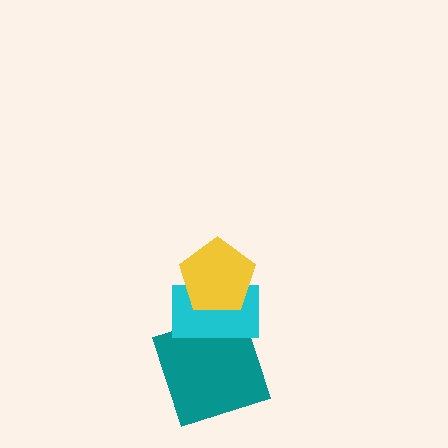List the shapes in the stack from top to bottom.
From top to bottom: the yellow pentagon, the cyan rectangle, the teal square.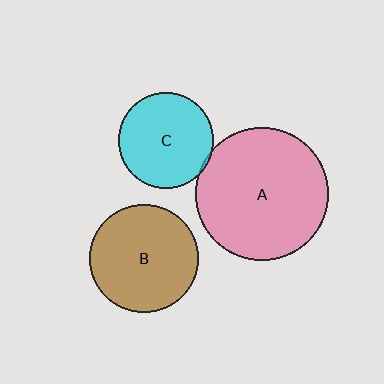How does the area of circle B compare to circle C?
Approximately 1.3 times.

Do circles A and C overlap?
Yes.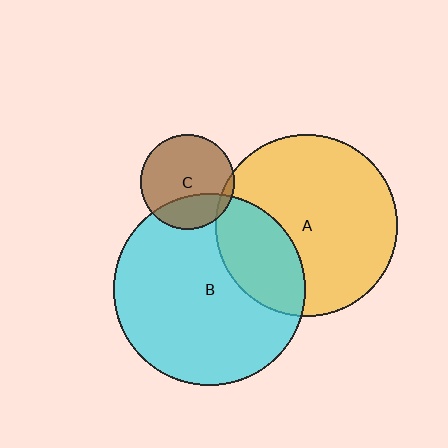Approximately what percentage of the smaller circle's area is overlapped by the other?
Approximately 30%.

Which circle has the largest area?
Circle B (cyan).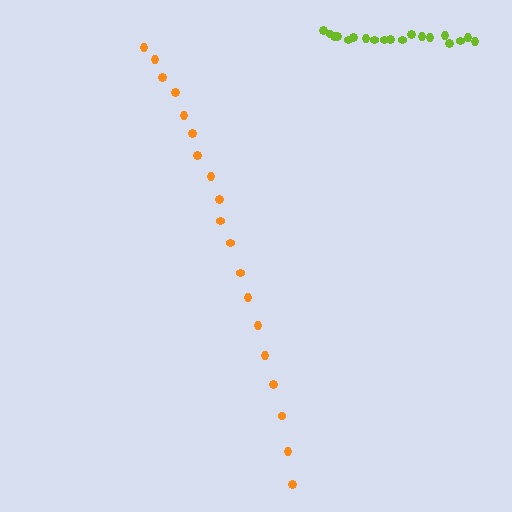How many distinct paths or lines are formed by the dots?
There are 2 distinct paths.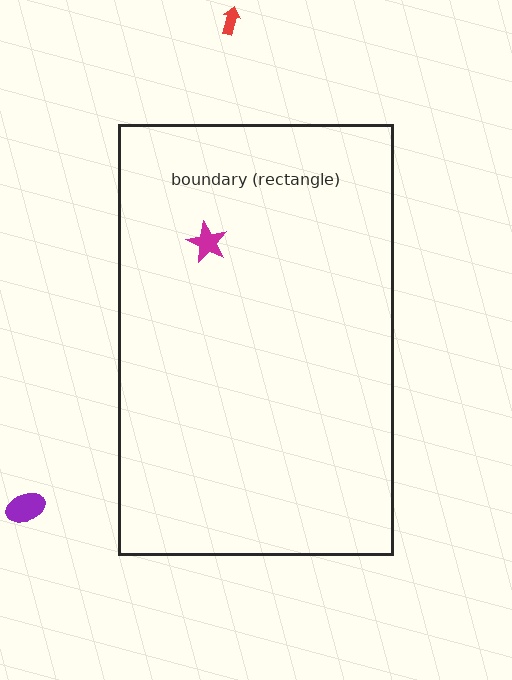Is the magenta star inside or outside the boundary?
Inside.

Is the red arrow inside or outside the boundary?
Outside.